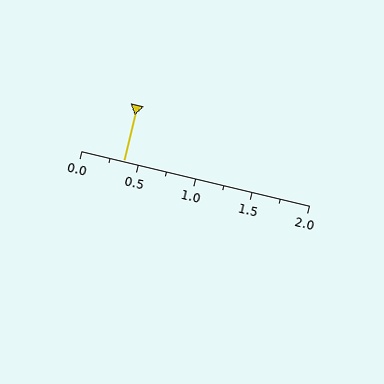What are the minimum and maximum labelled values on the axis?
The axis runs from 0.0 to 2.0.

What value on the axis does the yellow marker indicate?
The marker indicates approximately 0.38.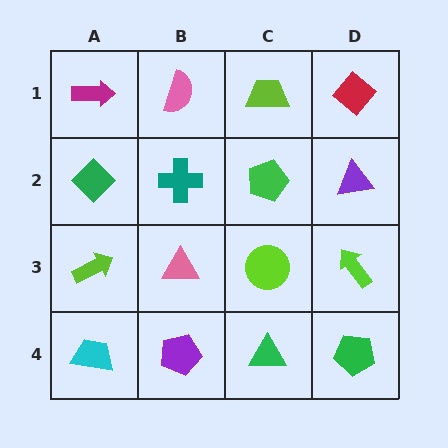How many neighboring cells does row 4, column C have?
3.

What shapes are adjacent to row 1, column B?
A teal cross (row 2, column B), a magenta arrow (row 1, column A), a lime trapezoid (row 1, column C).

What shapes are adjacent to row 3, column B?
A teal cross (row 2, column B), a purple pentagon (row 4, column B), a lime arrow (row 3, column A), a lime circle (row 3, column C).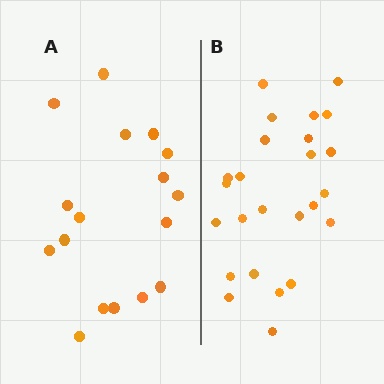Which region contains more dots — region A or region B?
Region B (the right region) has more dots.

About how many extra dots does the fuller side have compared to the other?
Region B has roughly 8 or so more dots than region A.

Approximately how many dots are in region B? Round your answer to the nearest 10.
About 20 dots. (The exact count is 25, which rounds to 20.)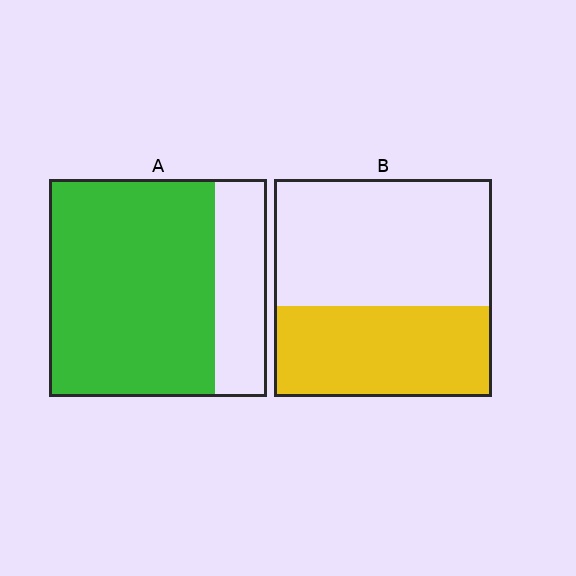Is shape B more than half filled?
No.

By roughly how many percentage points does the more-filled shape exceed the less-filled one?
By roughly 35 percentage points (A over B).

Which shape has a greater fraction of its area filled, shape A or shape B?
Shape A.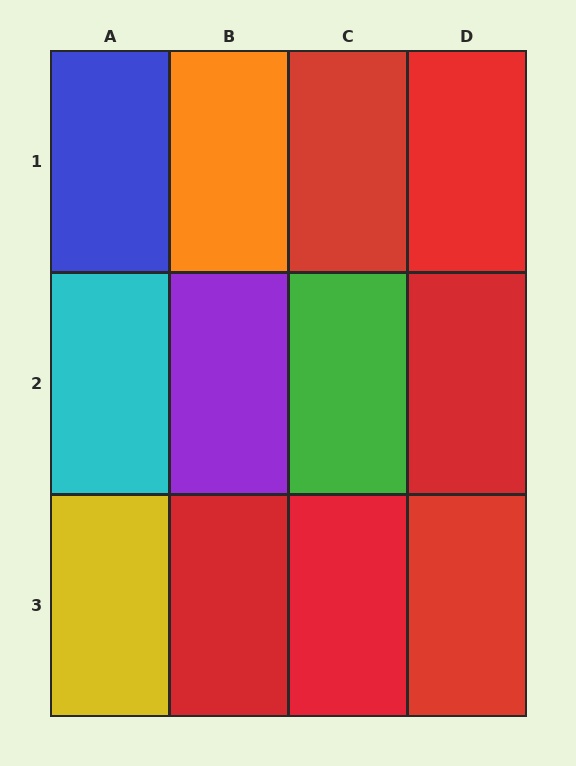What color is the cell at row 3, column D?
Red.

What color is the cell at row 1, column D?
Red.